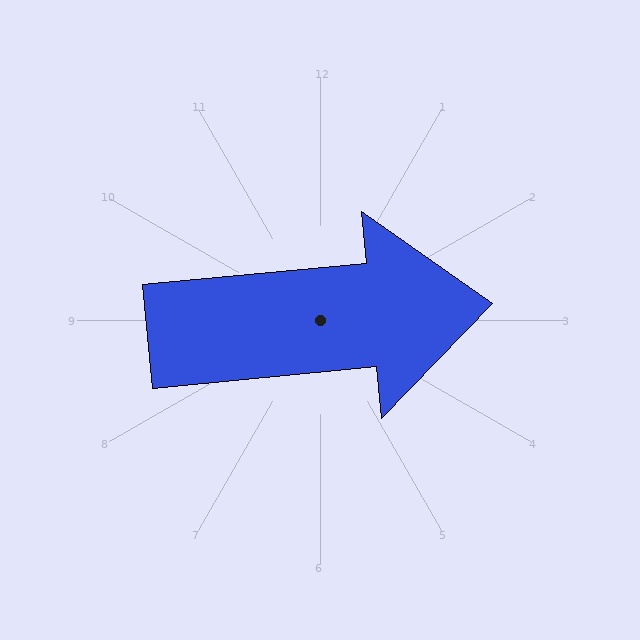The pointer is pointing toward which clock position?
Roughly 3 o'clock.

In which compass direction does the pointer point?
East.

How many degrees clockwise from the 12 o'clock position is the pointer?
Approximately 85 degrees.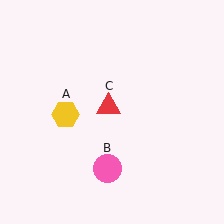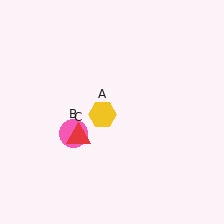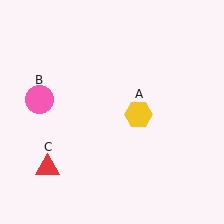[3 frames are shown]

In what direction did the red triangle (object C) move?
The red triangle (object C) moved down and to the left.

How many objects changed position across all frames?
3 objects changed position: yellow hexagon (object A), pink circle (object B), red triangle (object C).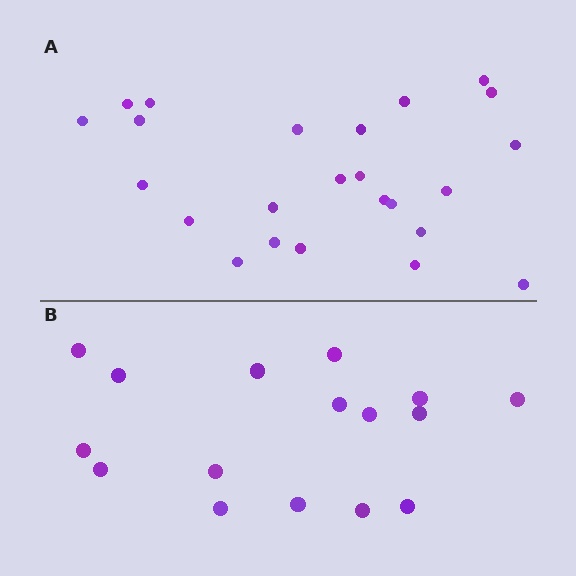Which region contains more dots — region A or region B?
Region A (the top region) has more dots.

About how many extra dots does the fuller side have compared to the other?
Region A has roughly 8 or so more dots than region B.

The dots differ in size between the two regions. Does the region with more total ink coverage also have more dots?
No. Region B has more total ink coverage because its dots are larger, but region A actually contains more individual dots. Total area can be misleading — the number of items is what matters here.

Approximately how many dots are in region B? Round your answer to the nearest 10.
About 20 dots. (The exact count is 16, which rounds to 20.)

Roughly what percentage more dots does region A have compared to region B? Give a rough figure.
About 50% more.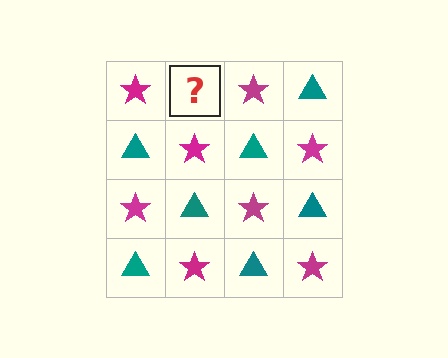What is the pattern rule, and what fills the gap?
The rule is that it alternates magenta star and teal triangle in a checkerboard pattern. The gap should be filled with a teal triangle.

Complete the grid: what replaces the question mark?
The question mark should be replaced with a teal triangle.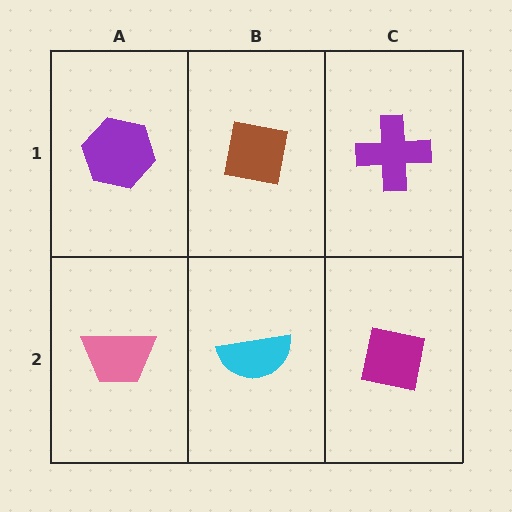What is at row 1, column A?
A purple hexagon.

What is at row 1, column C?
A purple cross.